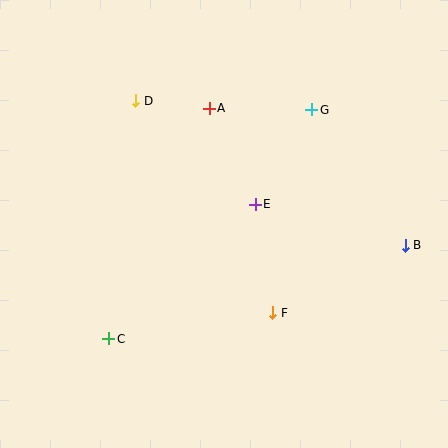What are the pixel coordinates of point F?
Point F is at (273, 313).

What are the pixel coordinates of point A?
Point A is at (209, 108).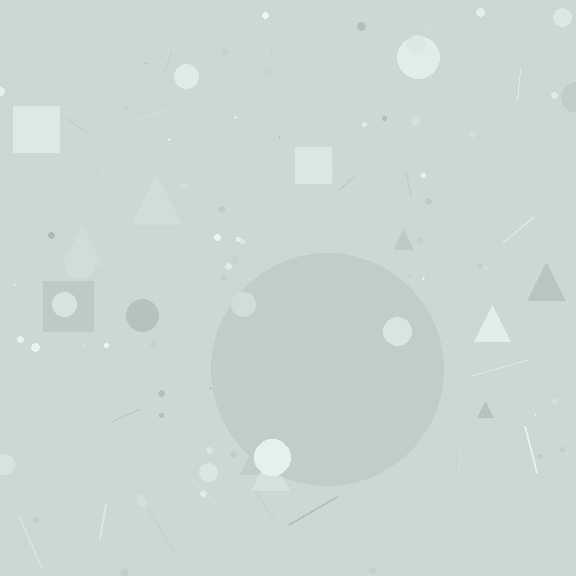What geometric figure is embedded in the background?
A circle is embedded in the background.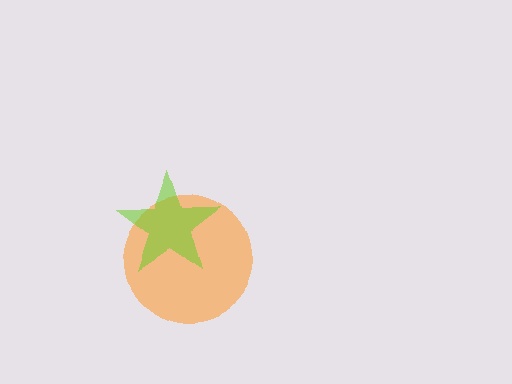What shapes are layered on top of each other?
The layered shapes are: an orange circle, a lime star.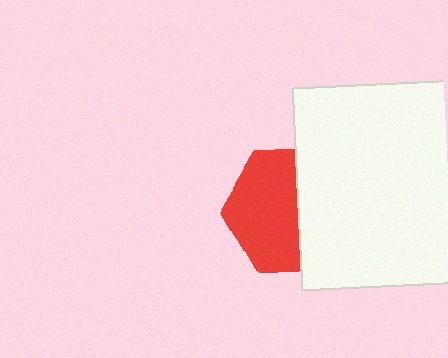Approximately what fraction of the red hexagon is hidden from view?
Roughly 44% of the red hexagon is hidden behind the white square.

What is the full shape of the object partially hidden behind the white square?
The partially hidden object is a red hexagon.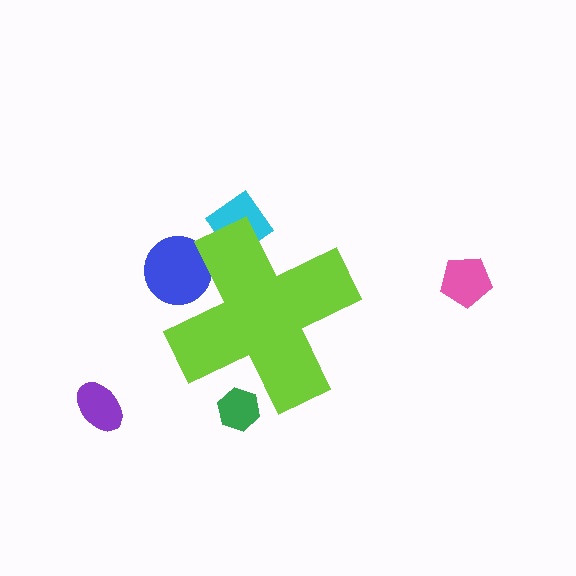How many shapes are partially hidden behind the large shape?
3 shapes are partially hidden.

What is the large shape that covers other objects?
A lime cross.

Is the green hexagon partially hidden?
Yes, the green hexagon is partially hidden behind the lime cross.